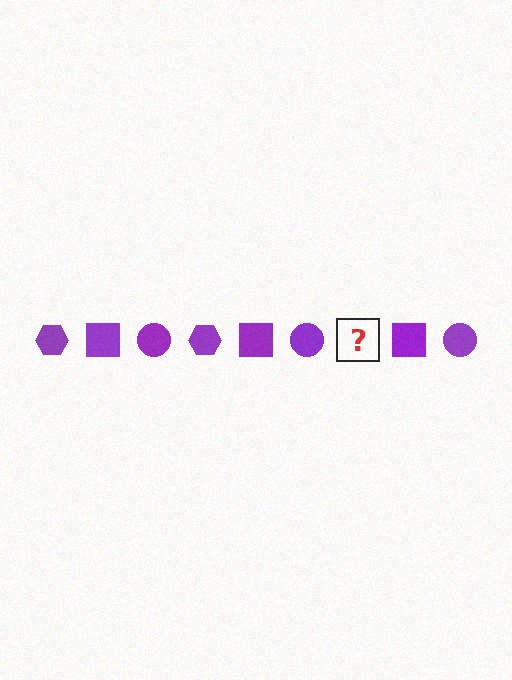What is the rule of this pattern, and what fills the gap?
The rule is that the pattern cycles through hexagon, square, circle shapes in purple. The gap should be filled with a purple hexagon.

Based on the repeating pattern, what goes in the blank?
The blank should be a purple hexagon.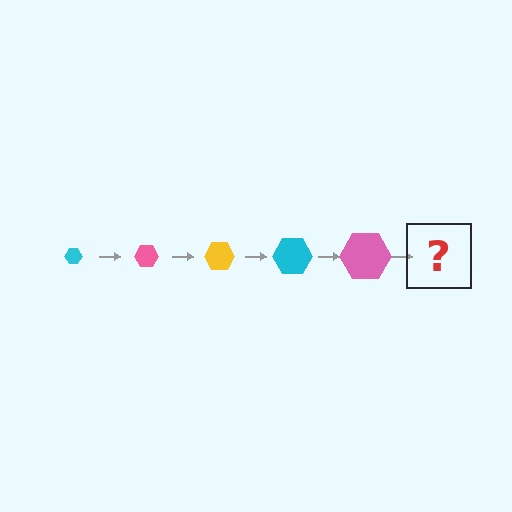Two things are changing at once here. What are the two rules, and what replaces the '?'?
The two rules are that the hexagon grows larger each step and the color cycles through cyan, pink, and yellow. The '?' should be a yellow hexagon, larger than the previous one.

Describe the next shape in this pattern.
It should be a yellow hexagon, larger than the previous one.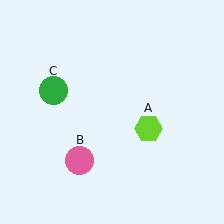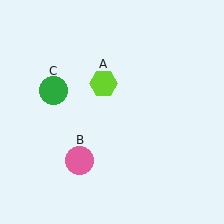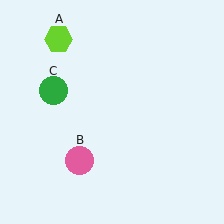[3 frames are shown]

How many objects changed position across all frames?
1 object changed position: lime hexagon (object A).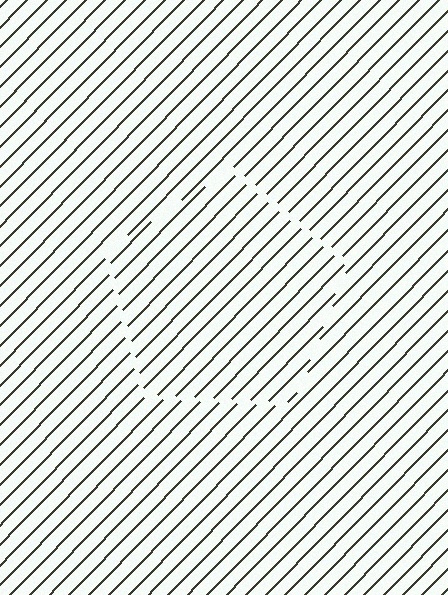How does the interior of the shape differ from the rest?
The interior of the shape contains the same grating, shifted by half a period — the contour is defined by the phase discontinuity where line-ends from the inner and outer gratings abut.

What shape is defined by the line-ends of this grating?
An illusory pentagon. The interior of the shape contains the same grating, shifted by half a period — the contour is defined by the phase discontinuity where line-ends from the inner and outer gratings abut.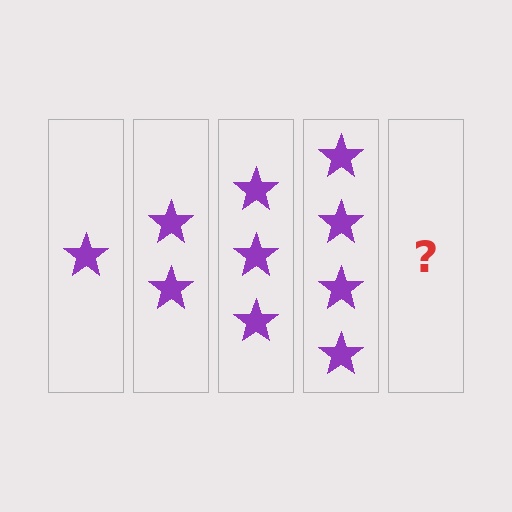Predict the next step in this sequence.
The next step is 5 stars.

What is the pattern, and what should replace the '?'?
The pattern is that each step adds one more star. The '?' should be 5 stars.